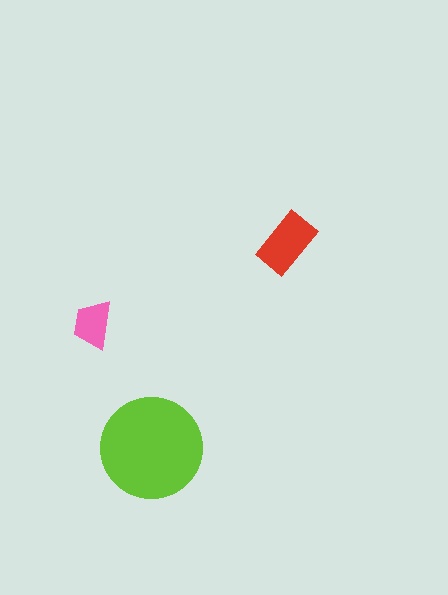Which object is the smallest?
The pink trapezoid.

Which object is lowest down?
The lime circle is bottommost.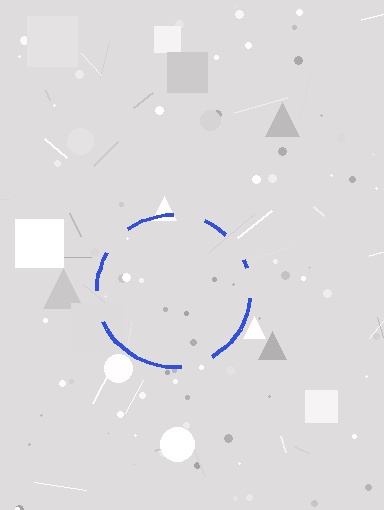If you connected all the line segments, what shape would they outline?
They would outline a circle.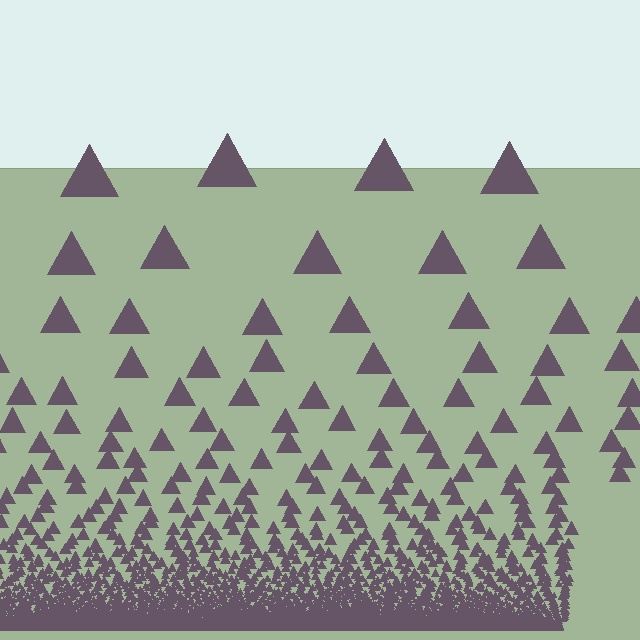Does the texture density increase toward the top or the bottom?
Density increases toward the bottom.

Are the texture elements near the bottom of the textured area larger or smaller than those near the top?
Smaller. The gradient is inverted — elements near the bottom are smaller and denser.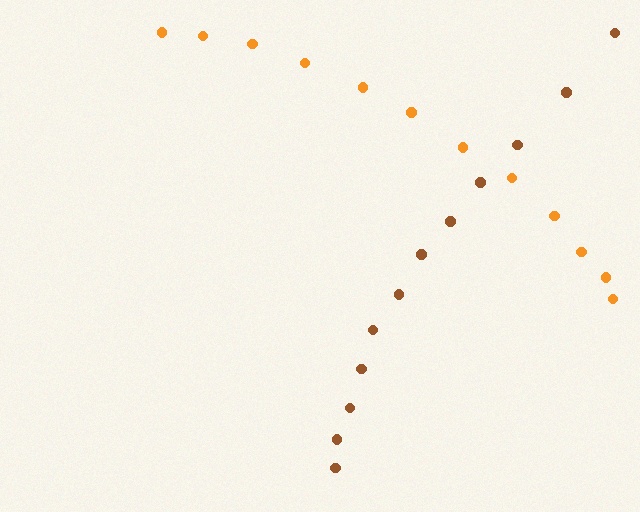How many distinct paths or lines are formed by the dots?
There are 2 distinct paths.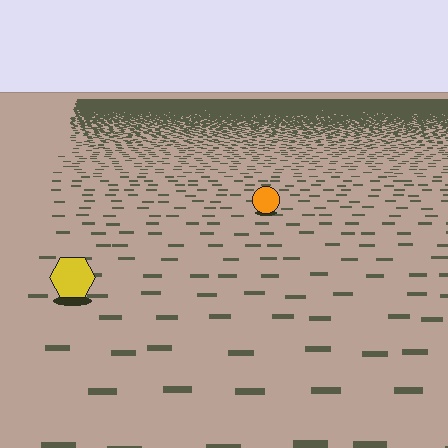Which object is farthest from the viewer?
The orange circle is farthest from the viewer. It appears smaller and the ground texture around it is denser.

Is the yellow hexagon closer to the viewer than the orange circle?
Yes. The yellow hexagon is closer — you can tell from the texture gradient: the ground texture is coarser near it.